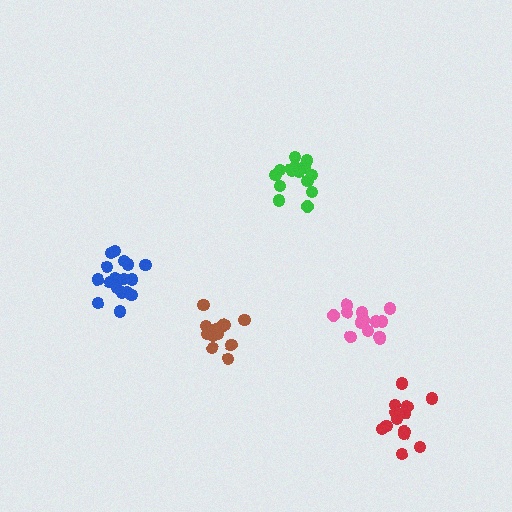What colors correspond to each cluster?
The clusters are colored: blue, pink, green, brown, red.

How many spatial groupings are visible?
There are 5 spatial groupings.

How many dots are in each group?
Group 1: 17 dots, Group 2: 13 dots, Group 3: 16 dots, Group 4: 14 dots, Group 5: 13 dots (73 total).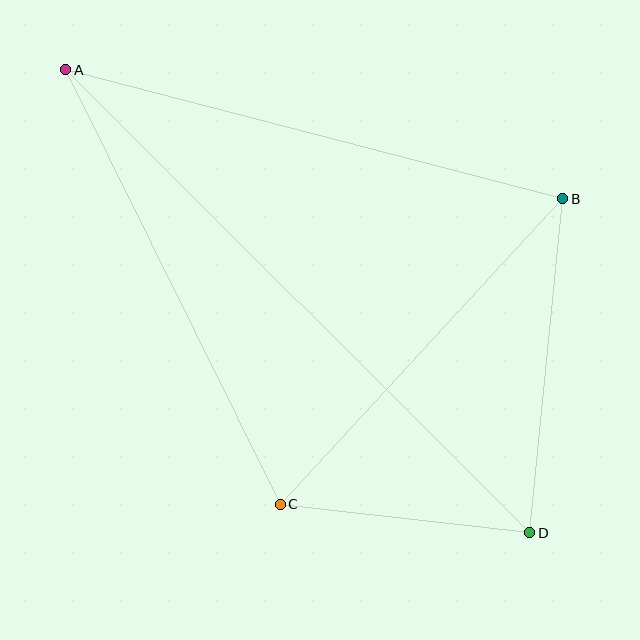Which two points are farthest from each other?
Points A and D are farthest from each other.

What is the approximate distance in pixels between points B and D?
The distance between B and D is approximately 336 pixels.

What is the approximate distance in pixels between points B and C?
The distance between B and C is approximately 416 pixels.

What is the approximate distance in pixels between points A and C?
The distance between A and C is approximately 485 pixels.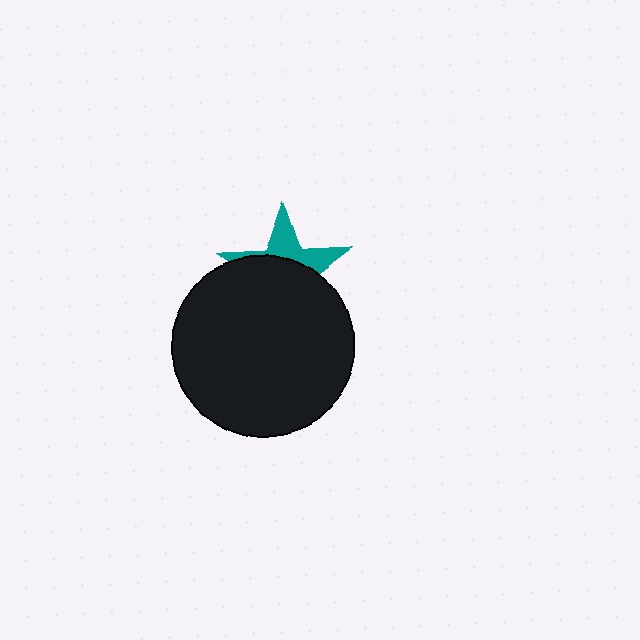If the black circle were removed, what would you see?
You would see the complete teal star.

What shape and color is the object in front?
The object in front is a black circle.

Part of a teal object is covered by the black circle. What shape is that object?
It is a star.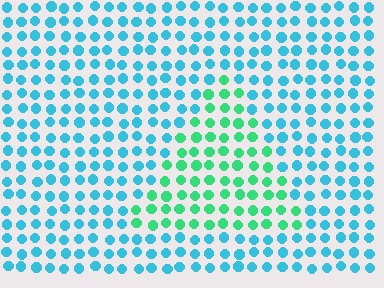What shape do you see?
I see a triangle.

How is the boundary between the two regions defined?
The boundary is defined purely by a slight shift in hue (about 44 degrees). Spacing, size, and orientation are identical on both sides.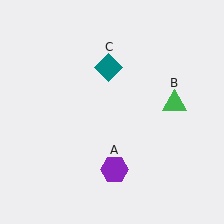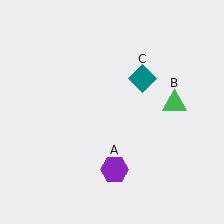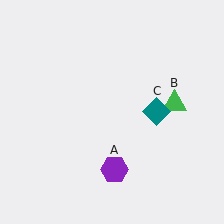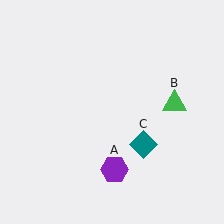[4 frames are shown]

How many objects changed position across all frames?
1 object changed position: teal diamond (object C).